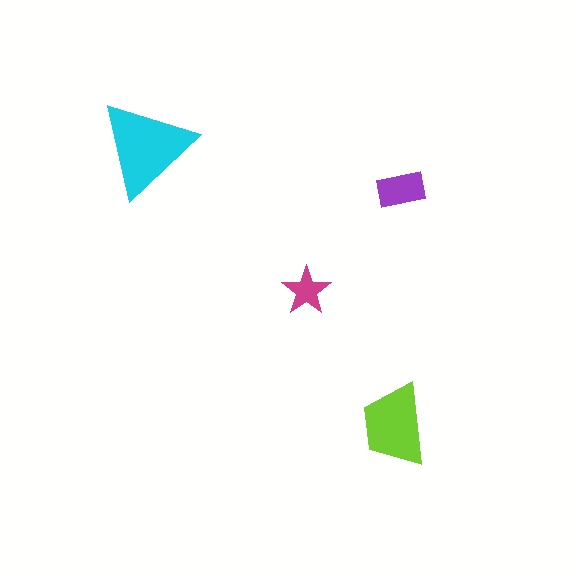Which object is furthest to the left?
The cyan triangle is leftmost.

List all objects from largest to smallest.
The cyan triangle, the lime trapezoid, the purple rectangle, the magenta star.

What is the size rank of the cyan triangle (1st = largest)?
1st.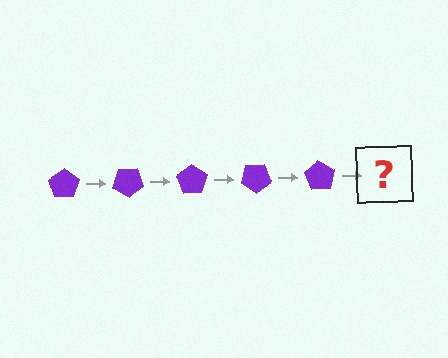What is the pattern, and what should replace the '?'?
The pattern is that the pentagon rotates 35 degrees each step. The '?' should be a purple pentagon rotated 175 degrees.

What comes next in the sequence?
The next element should be a purple pentagon rotated 175 degrees.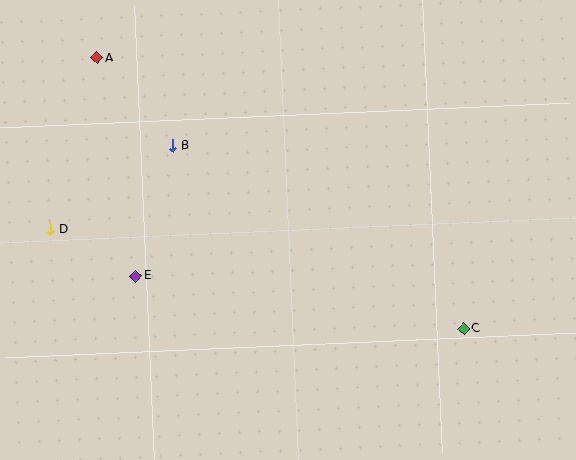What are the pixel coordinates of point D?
Point D is at (51, 229).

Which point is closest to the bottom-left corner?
Point E is closest to the bottom-left corner.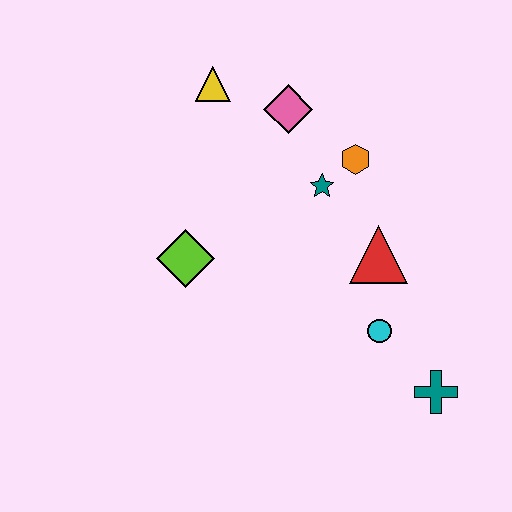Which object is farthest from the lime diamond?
The teal cross is farthest from the lime diamond.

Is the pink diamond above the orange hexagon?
Yes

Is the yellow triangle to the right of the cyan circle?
No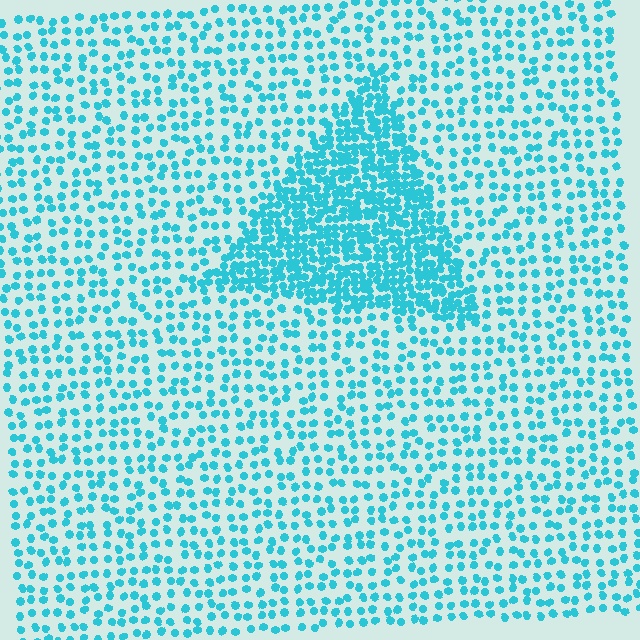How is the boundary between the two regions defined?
The boundary is defined by a change in element density (approximately 2.5x ratio). All elements are the same color, size, and shape.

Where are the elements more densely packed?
The elements are more densely packed inside the triangle boundary.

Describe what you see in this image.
The image contains small cyan elements arranged at two different densities. A triangle-shaped region is visible where the elements are more densely packed than the surrounding area.